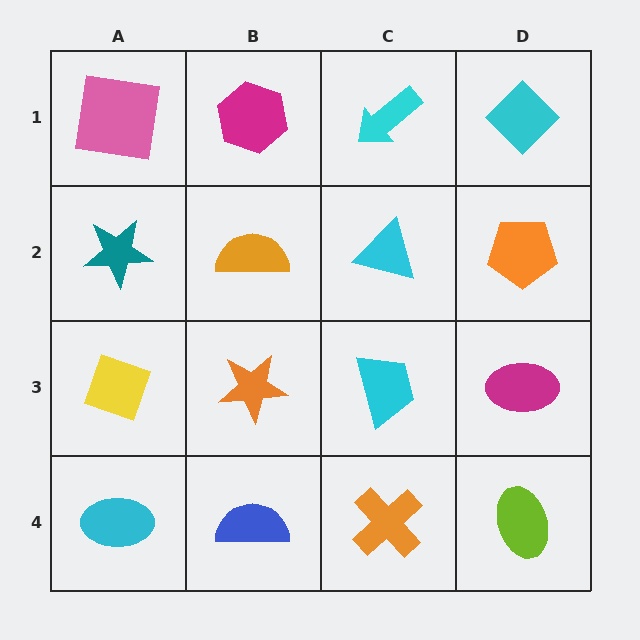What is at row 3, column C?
A cyan trapezoid.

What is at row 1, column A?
A pink square.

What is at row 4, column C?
An orange cross.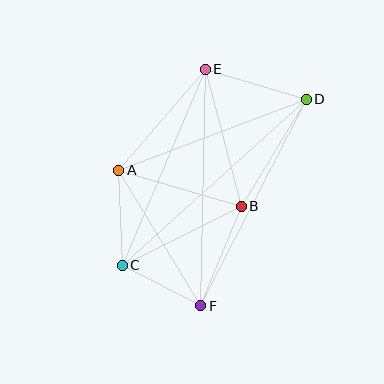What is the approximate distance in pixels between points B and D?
The distance between B and D is approximately 126 pixels.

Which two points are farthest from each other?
Points C and D are farthest from each other.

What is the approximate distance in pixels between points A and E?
The distance between A and E is approximately 133 pixels.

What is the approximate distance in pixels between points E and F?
The distance between E and F is approximately 237 pixels.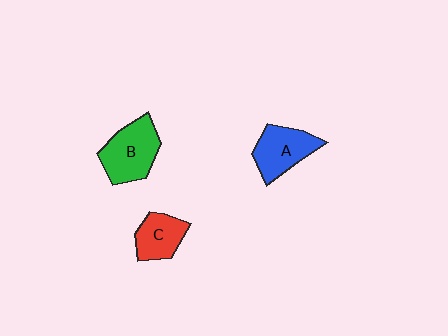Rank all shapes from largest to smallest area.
From largest to smallest: B (green), A (blue), C (red).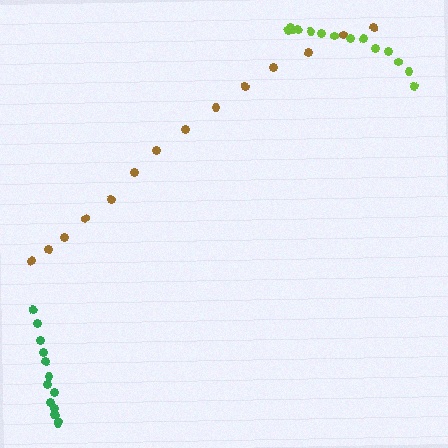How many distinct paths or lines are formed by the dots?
There are 3 distinct paths.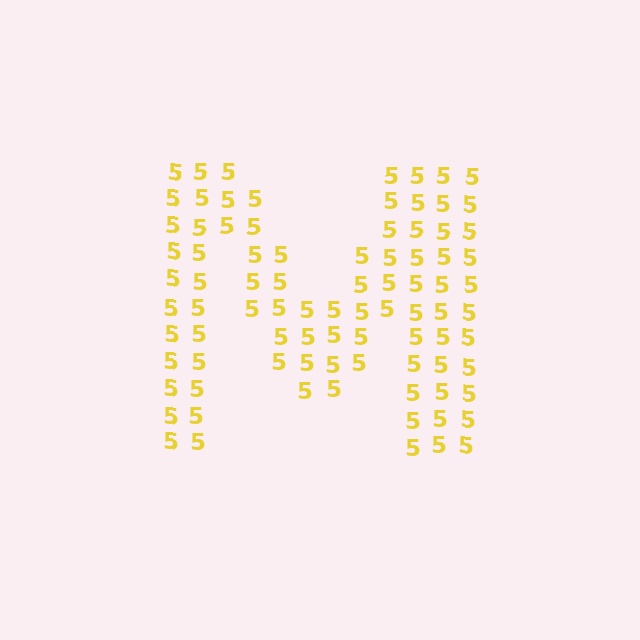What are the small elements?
The small elements are digit 5's.